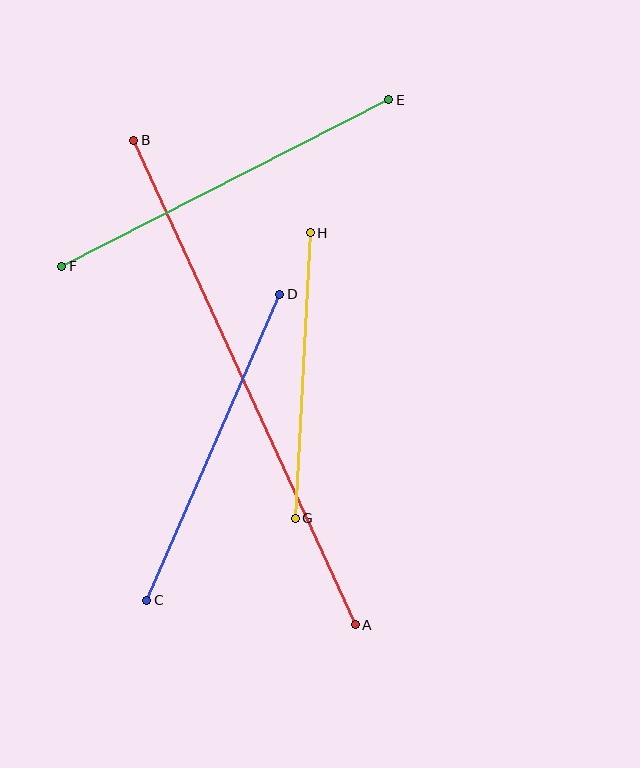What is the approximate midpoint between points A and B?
The midpoint is at approximately (245, 382) pixels.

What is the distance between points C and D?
The distance is approximately 334 pixels.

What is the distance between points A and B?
The distance is approximately 533 pixels.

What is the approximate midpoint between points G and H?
The midpoint is at approximately (303, 376) pixels.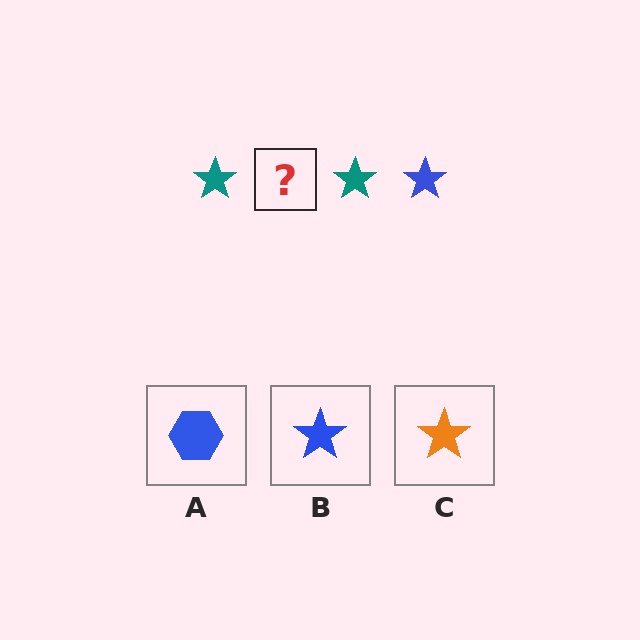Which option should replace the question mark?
Option B.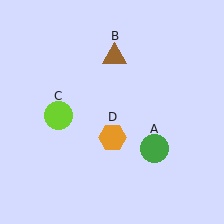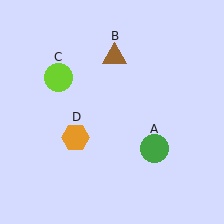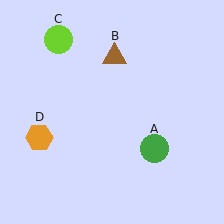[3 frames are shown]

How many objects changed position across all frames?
2 objects changed position: lime circle (object C), orange hexagon (object D).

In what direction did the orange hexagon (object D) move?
The orange hexagon (object D) moved left.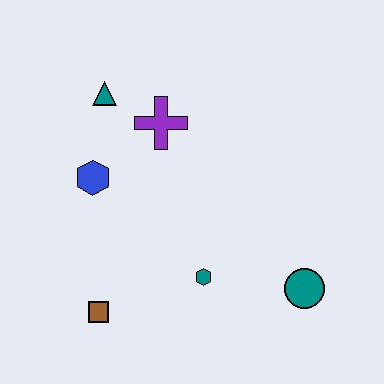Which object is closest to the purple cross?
The teal triangle is closest to the purple cross.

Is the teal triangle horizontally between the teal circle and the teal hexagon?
No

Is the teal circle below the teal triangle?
Yes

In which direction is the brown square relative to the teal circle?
The brown square is to the left of the teal circle.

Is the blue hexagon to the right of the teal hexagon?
No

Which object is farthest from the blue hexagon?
The teal circle is farthest from the blue hexagon.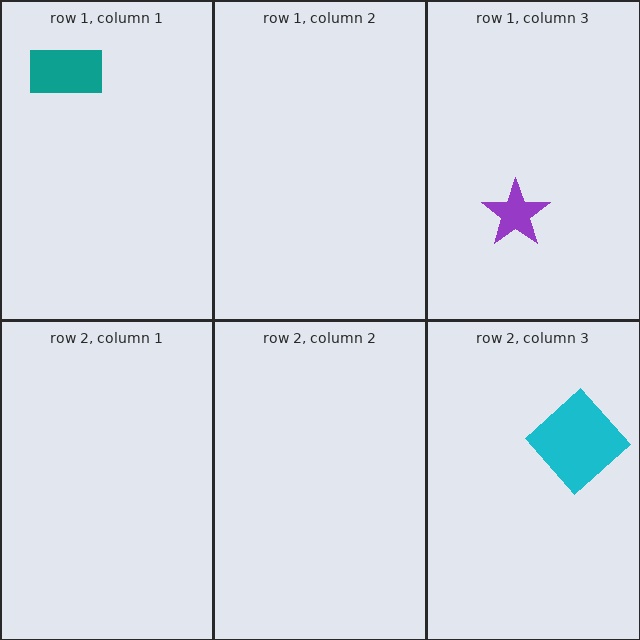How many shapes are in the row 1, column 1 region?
1.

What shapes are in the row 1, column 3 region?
The purple star.